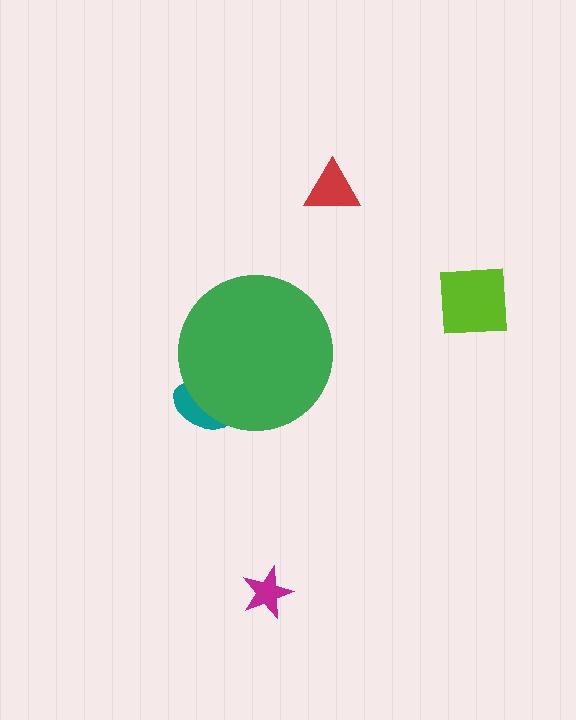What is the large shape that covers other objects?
A green circle.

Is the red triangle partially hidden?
No, the red triangle is fully visible.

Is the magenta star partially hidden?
No, the magenta star is fully visible.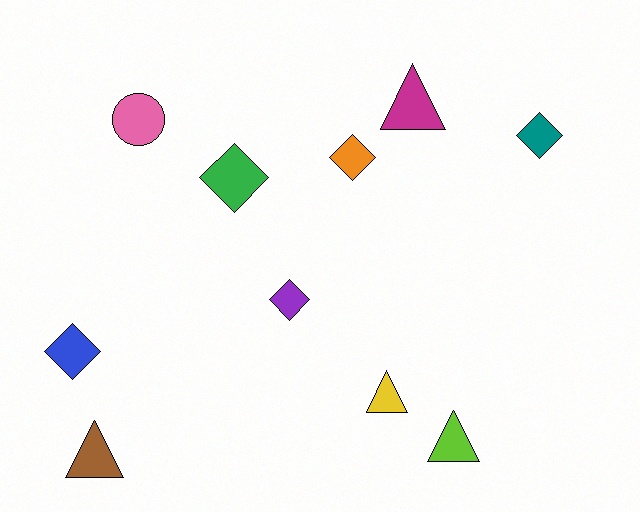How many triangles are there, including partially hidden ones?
There are 4 triangles.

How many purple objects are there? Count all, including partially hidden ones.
There is 1 purple object.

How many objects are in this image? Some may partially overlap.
There are 10 objects.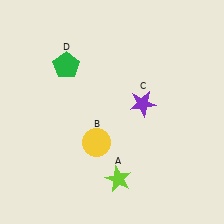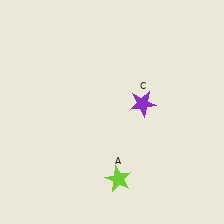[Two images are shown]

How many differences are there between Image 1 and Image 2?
There are 2 differences between the two images.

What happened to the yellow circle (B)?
The yellow circle (B) was removed in Image 2. It was in the bottom-left area of Image 1.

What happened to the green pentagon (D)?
The green pentagon (D) was removed in Image 2. It was in the top-left area of Image 1.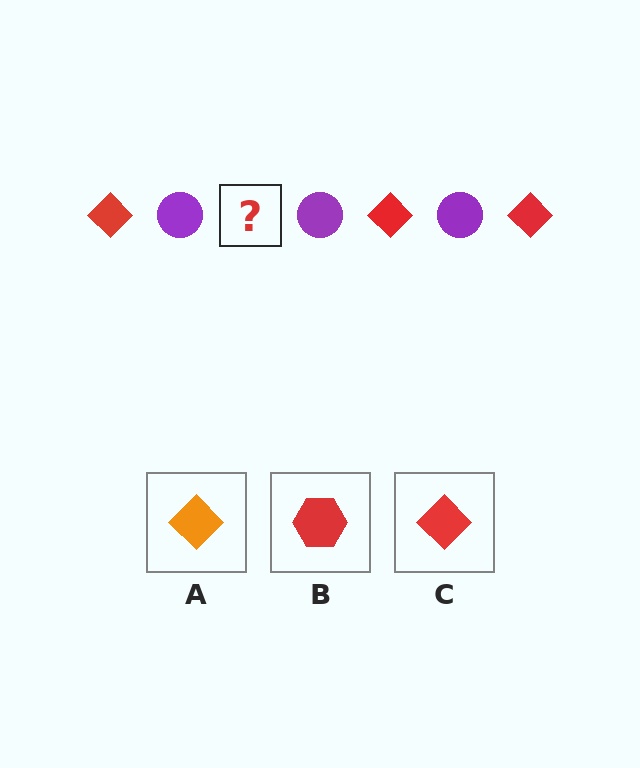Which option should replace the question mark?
Option C.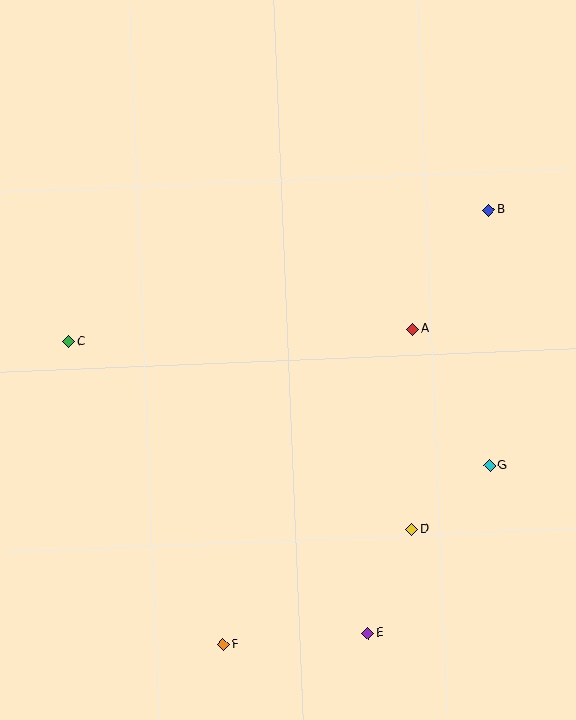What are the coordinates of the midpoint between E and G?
The midpoint between E and G is at (429, 549).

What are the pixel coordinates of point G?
Point G is at (490, 465).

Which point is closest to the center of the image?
Point A at (413, 329) is closest to the center.